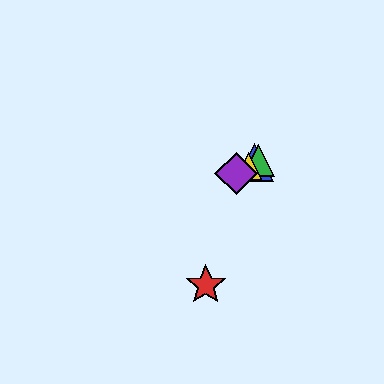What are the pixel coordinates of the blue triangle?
The blue triangle is at (254, 163).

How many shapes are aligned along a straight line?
4 shapes (the blue triangle, the green triangle, the yellow triangle, the purple diamond) are aligned along a straight line.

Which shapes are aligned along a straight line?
The blue triangle, the green triangle, the yellow triangle, the purple diamond are aligned along a straight line.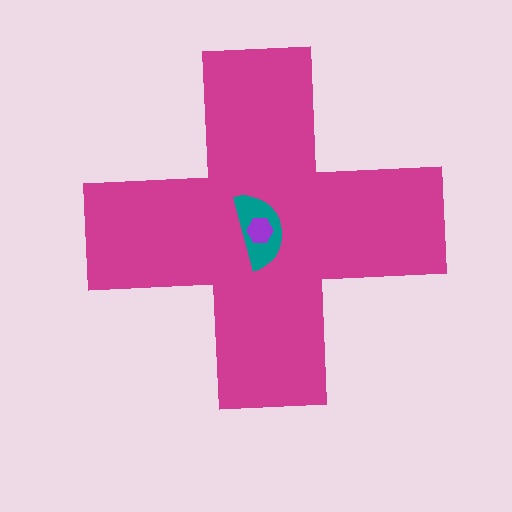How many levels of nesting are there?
3.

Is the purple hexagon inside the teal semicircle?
Yes.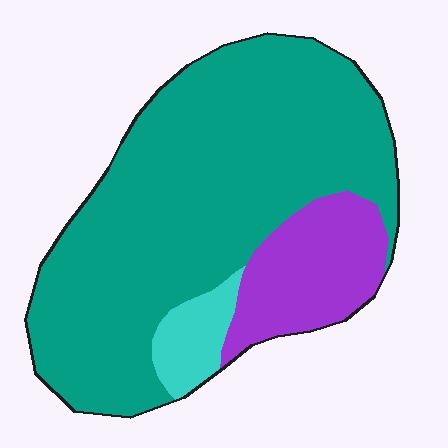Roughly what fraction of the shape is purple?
Purple covers 18% of the shape.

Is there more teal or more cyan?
Teal.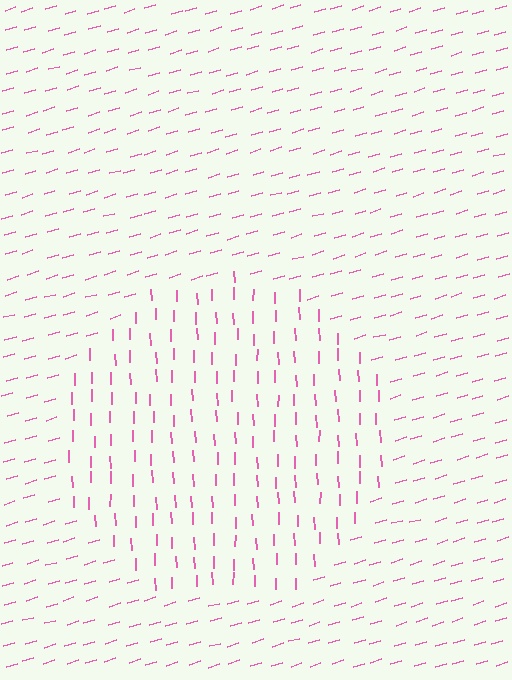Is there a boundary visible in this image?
Yes, there is a texture boundary formed by a change in line orientation.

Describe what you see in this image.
The image is filled with small pink line segments. A circle region in the image has lines oriented differently from the surrounding lines, creating a visible texture boundary.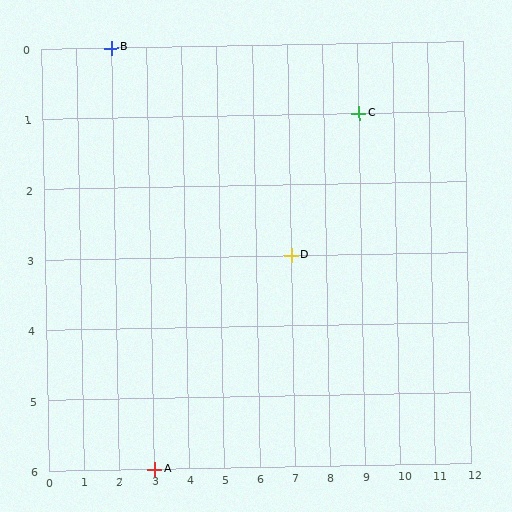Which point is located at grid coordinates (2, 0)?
Point B is at (2, 0).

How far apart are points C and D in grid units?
Points C and D are 2 columns and 2 rows apart (about 2.8 grid units diagonally).